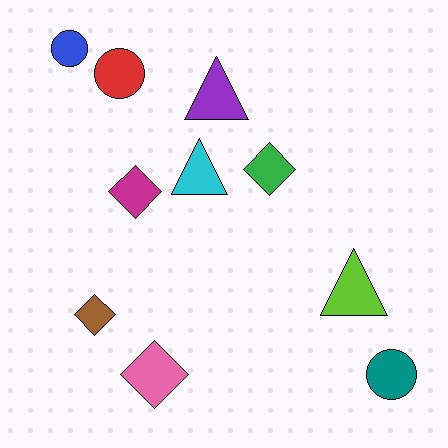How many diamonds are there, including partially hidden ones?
There are 4 diamonds.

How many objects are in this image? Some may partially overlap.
There are 10 objects.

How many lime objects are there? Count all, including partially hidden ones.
There is 1 lime object.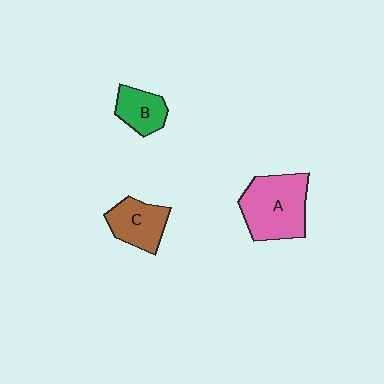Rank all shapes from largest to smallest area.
From largest to smallest: A (pink), C (brown), B (green).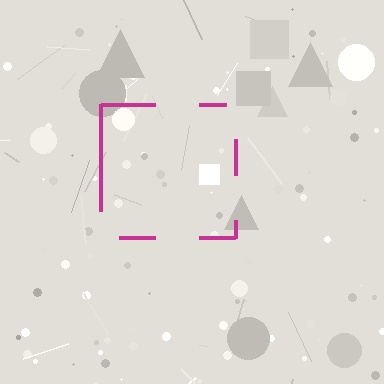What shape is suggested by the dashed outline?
The dashed outline suggests a square.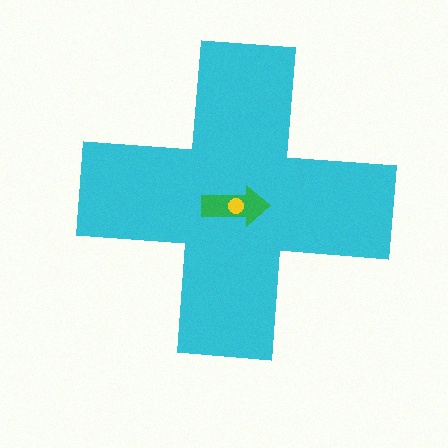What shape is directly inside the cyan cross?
The green arrow.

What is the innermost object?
The yellow circle.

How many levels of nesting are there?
3.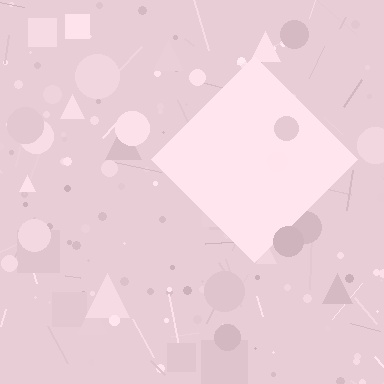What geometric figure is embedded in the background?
A diamond is embedded in the background.